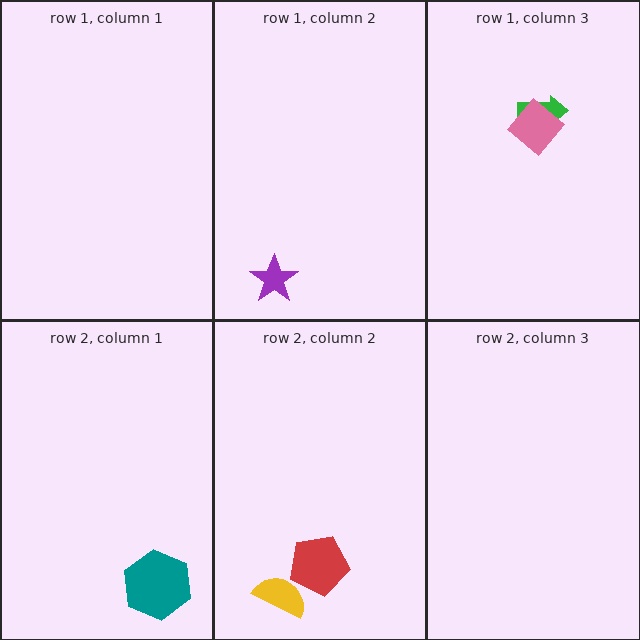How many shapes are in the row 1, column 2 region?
1.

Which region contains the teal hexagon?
The row 2, column 1 region.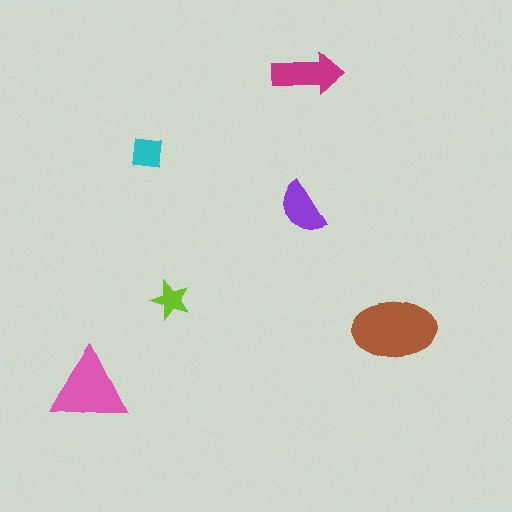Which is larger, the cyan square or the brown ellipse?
The brown ellipse.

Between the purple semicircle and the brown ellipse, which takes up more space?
The brown ellipse.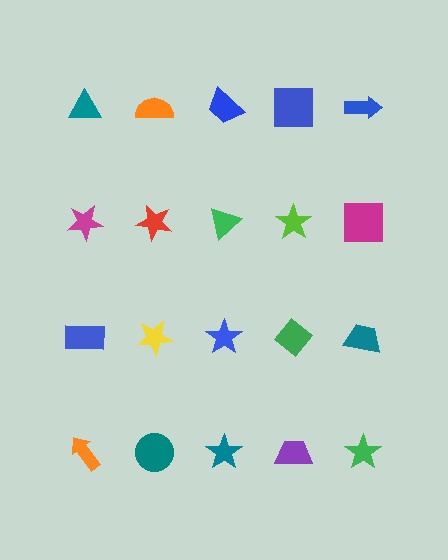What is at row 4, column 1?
An orange arrow.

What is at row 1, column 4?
A blue square.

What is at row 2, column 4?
A lime star.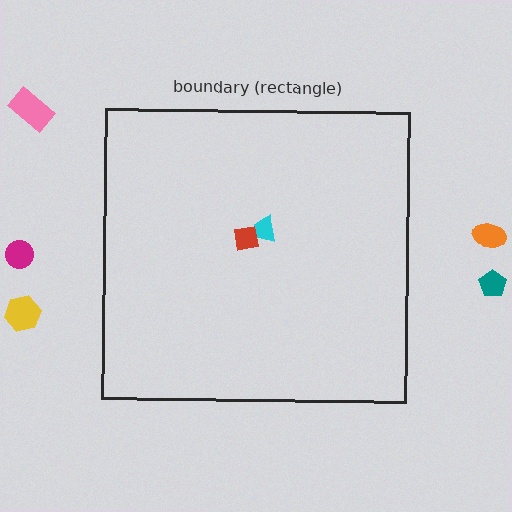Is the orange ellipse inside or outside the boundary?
Outside.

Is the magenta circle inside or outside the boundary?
Outside.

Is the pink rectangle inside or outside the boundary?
Outside.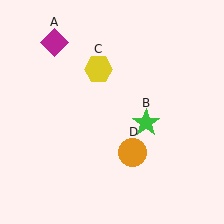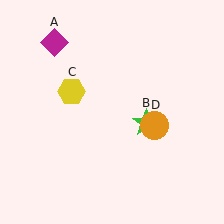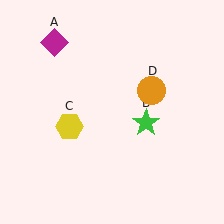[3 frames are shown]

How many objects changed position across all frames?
2 objects changed position: yellow hexagon (object C), orange circle (object D).